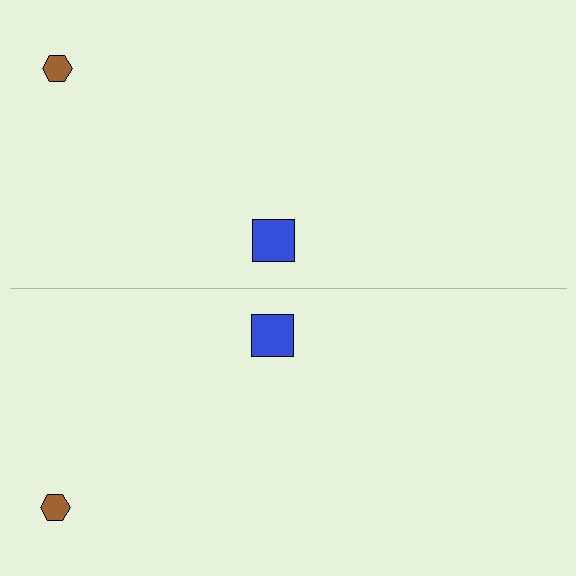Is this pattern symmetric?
Yes, this pattern has bilateral (reflection) symmetry.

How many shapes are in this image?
There are 4 shapes in this image.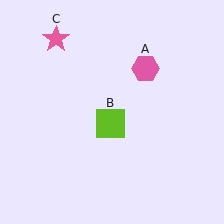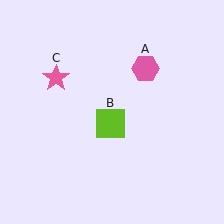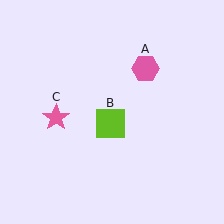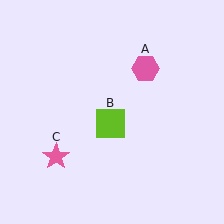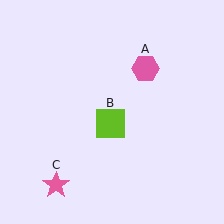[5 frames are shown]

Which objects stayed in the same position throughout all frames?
Pink hexagon (object A) and lime square (object B) remained stationary.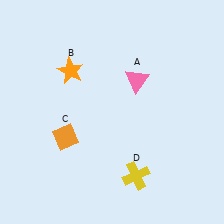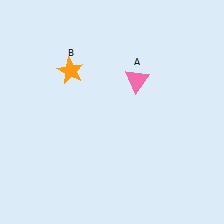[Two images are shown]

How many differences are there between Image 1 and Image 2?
There are 2 differences between the two images.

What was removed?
The yellow cross (D), the orange diamond (C) were removed in Image 2.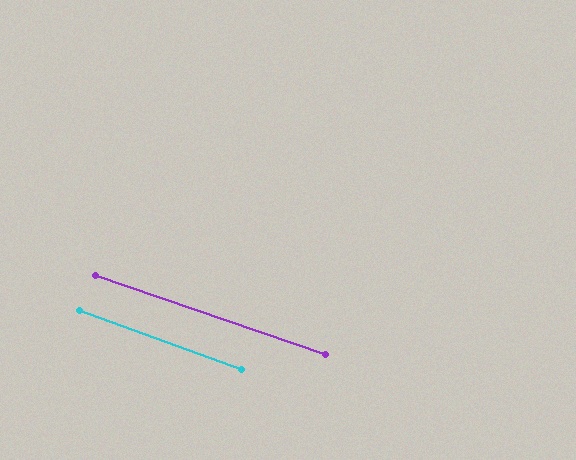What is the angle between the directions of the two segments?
Approximately 1 degree.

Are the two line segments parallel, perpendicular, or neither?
Parallel — their directions differ by only 1.1°.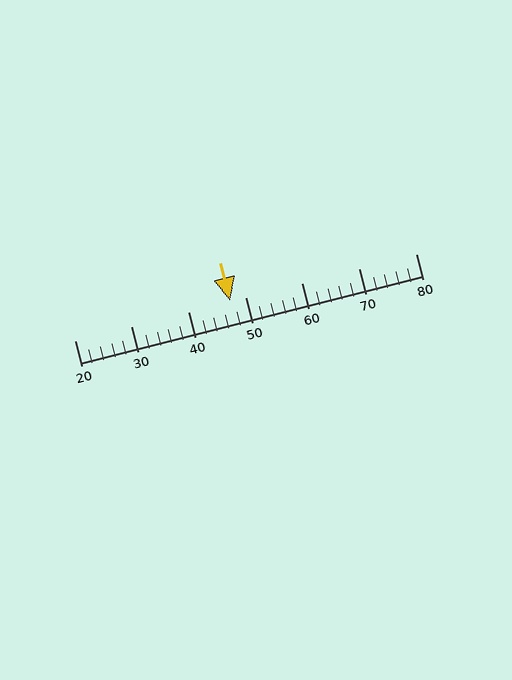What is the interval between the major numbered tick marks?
The major tick marks are spaced 10 units apart.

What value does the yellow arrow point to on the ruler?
The yellow arrow points to approximately 47.